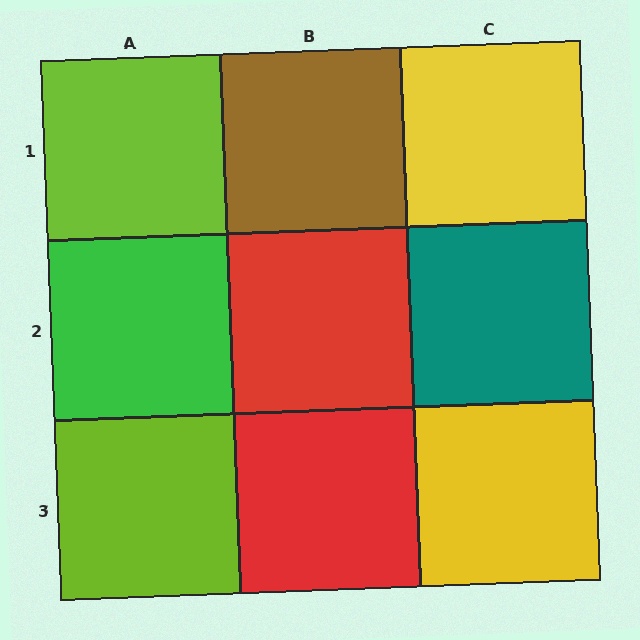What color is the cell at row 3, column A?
Lime.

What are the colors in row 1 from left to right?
Lime, brown, yellow.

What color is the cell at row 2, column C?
Teal.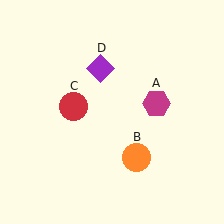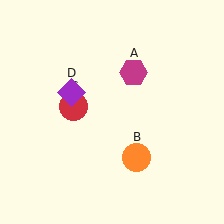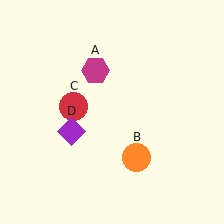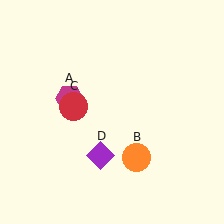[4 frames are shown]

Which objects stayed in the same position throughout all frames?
Orange circle (object B) and red circle (object C) remained stationary.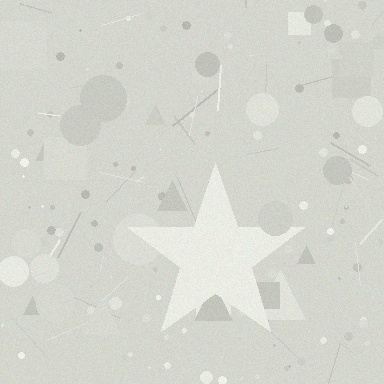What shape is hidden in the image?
A star is hidden in the image.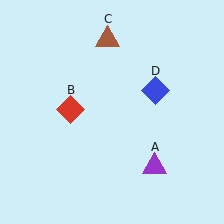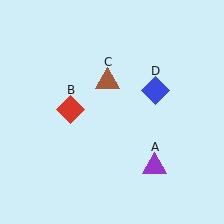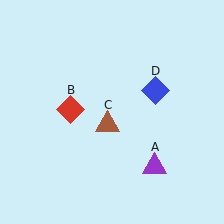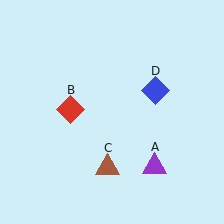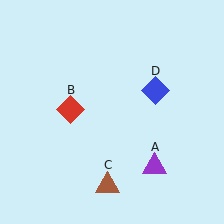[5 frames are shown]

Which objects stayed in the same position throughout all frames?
Purple triangle (object A) and red diamond (object B) and blue diamond (object D) remained stationary.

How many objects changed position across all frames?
1 object changed position: brown triangle (object C).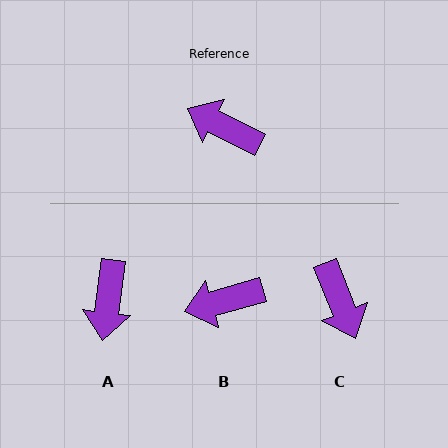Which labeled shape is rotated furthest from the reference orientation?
C, about 139 degrees away.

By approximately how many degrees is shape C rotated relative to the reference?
Approximately 139 degrees counter-clockwise.